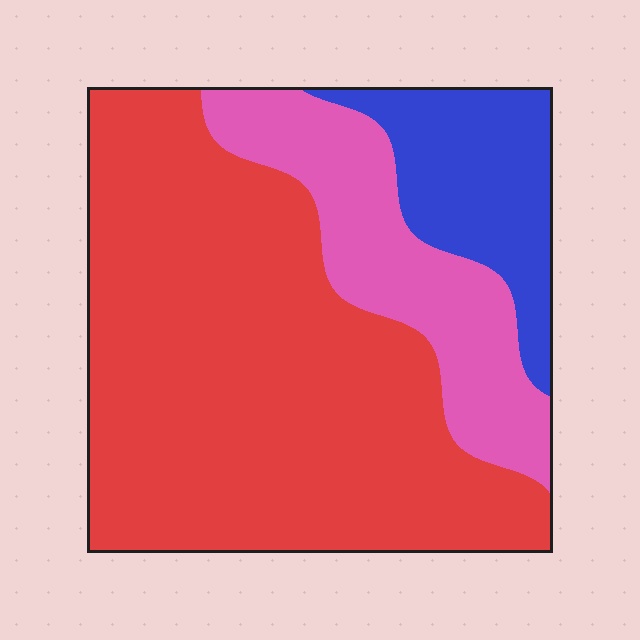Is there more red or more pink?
Red.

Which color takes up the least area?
Blue, at roughly 15%.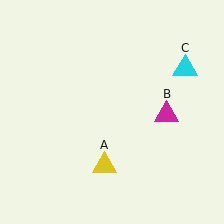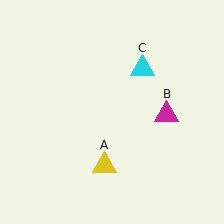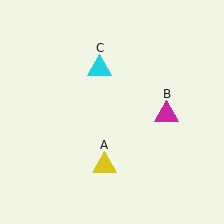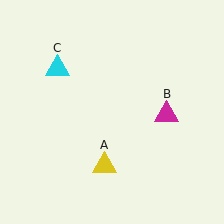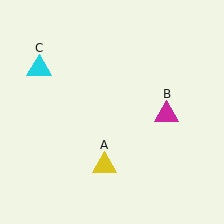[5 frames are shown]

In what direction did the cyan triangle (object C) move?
The cyan triangle (object C) moved left.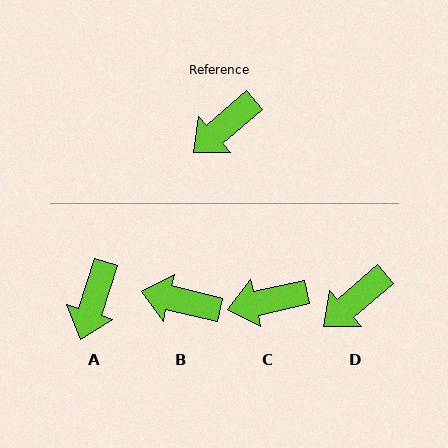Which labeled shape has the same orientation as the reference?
D.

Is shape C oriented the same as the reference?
No, it is off by about 29 degrees.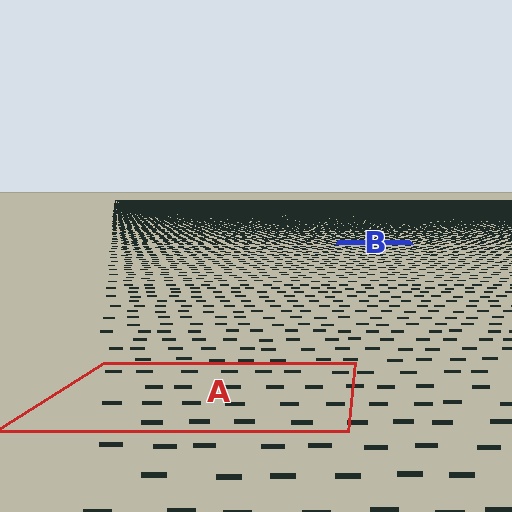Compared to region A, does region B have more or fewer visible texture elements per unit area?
Region B has more texture elements per unit area — they are packed more densely because it is farther away.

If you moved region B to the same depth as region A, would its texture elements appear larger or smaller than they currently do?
They would appear larger. At a closer depth, the same texture elements are projected at a bigger on-screen size.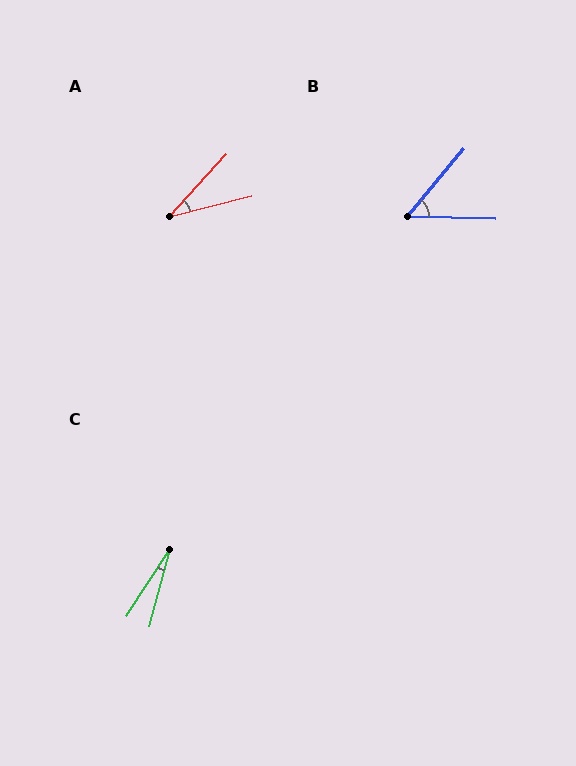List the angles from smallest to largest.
C (18°), A (33°), B (52°).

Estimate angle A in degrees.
Approximately 33 degrees.